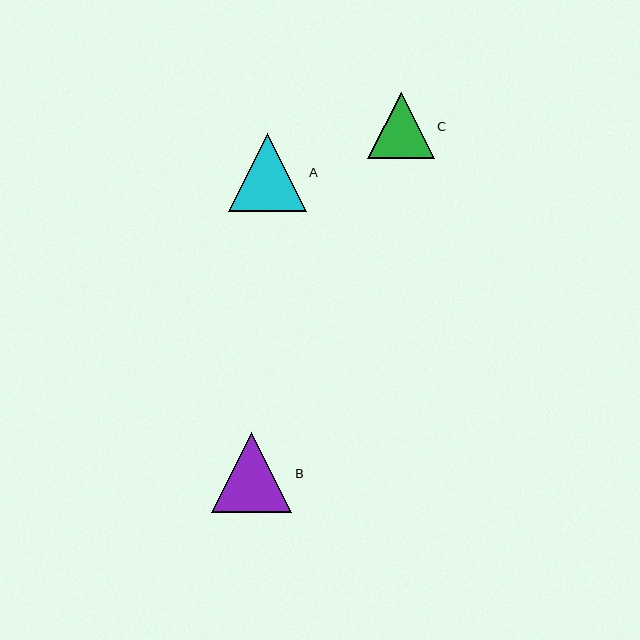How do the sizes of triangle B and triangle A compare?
Triangle B and triangle A are approximately the same size.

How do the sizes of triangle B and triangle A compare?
Triangle B and triangle A are approximately the same size.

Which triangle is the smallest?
Triangle C is the smallest with a size of approximately 66 pixels.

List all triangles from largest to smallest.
From largest to smallest: B, A, C.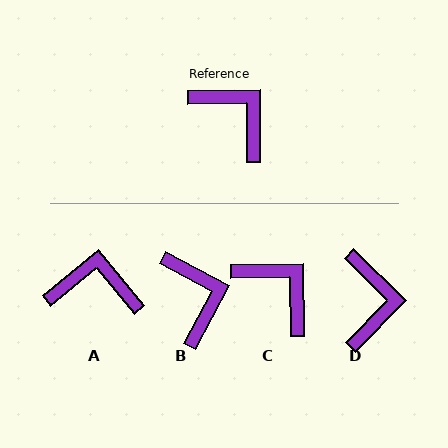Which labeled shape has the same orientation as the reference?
C.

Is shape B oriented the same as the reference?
No, it is off by about 29 degrees.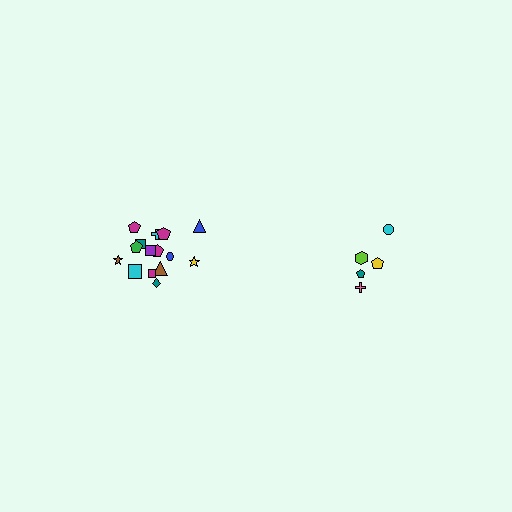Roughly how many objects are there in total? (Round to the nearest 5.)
Roughly 20 objects in total.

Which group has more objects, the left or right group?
The left group.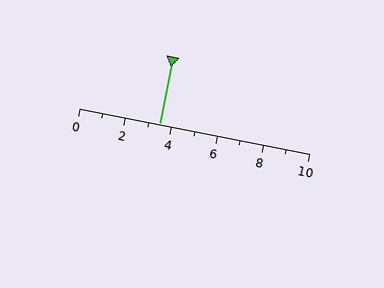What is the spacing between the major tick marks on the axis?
The major ticks are spaced 2 apart.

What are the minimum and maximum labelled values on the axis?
The axis runs from 0 to 10.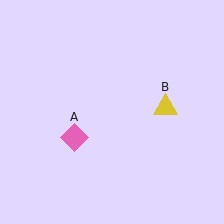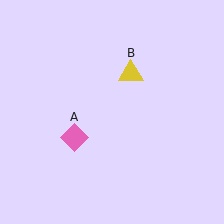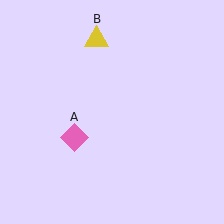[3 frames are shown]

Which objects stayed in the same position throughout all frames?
Pink diamond (object A) remained stationary.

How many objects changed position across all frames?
1 object changed position: yellow triangle (object B).